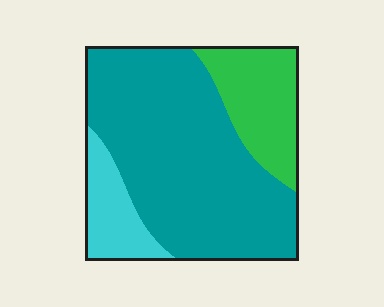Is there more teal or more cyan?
Teal.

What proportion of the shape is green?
Green takes up less than a quarter of the shape.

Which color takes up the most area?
Teal, at roughly 65%.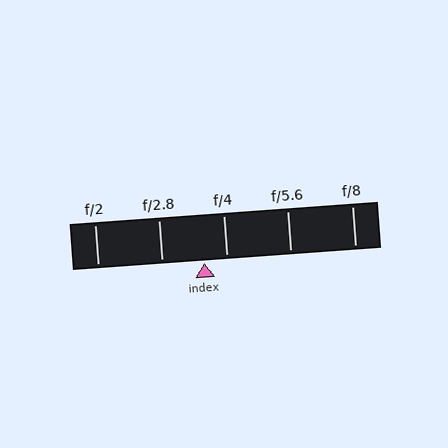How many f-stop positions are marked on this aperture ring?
There are 5 f-stop positions marked.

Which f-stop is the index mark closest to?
The index mark is closest to f/4.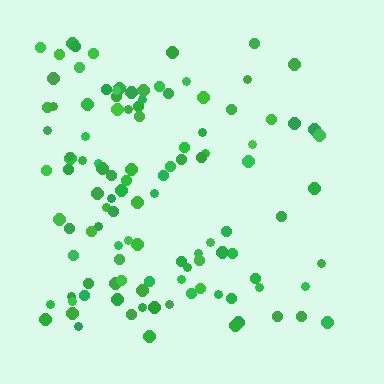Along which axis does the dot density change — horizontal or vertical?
Horizontal.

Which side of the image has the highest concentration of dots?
The left.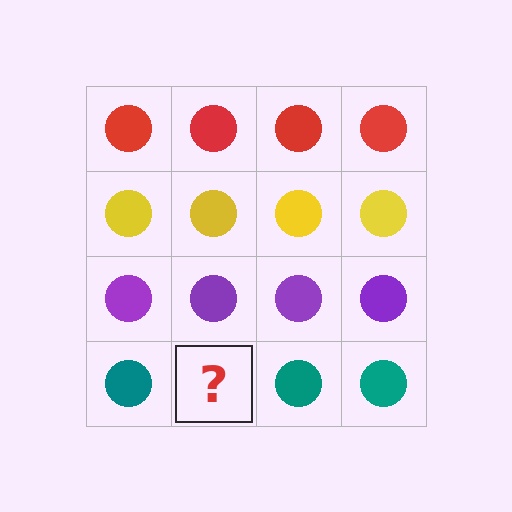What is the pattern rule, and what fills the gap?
The rule is that each row has a consistent color. The gap should be filled with a teal circle.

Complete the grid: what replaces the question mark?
The question mark should be replaced with a teal circle.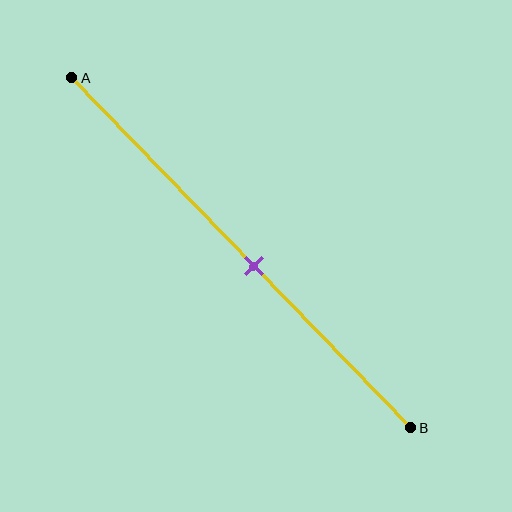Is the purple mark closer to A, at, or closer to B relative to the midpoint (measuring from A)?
The purple mark is closer to point B than the midpoint of segment AB.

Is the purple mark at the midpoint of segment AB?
No, the mark is at about 55% from A, not at the 50% midpoint.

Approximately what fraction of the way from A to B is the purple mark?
The purple mark is approximately 55% of the way from A to B.